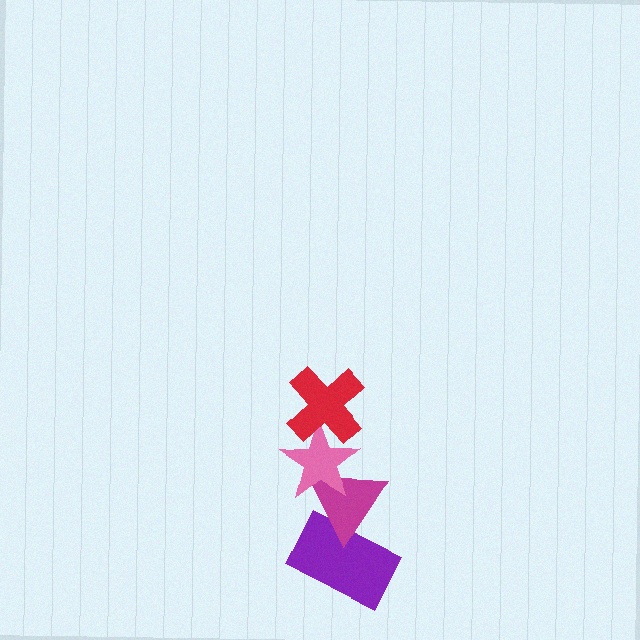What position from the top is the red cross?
The red cross is 1st from the top.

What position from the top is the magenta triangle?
The magenta triangle is 3rd from the top.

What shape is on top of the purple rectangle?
The magenta triangle is on top of the purple rectangle.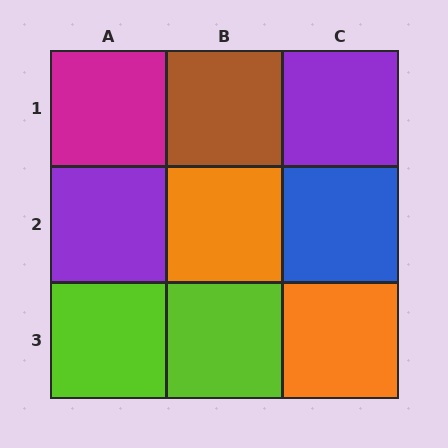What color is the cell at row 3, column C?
Orange.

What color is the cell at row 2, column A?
Purple.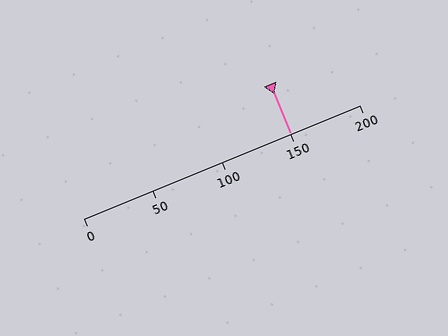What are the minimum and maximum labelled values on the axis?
The axis runs from 0 to 200.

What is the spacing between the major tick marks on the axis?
The major ticks are spaced 50 apart.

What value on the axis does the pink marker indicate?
The marker indicates approximately 150.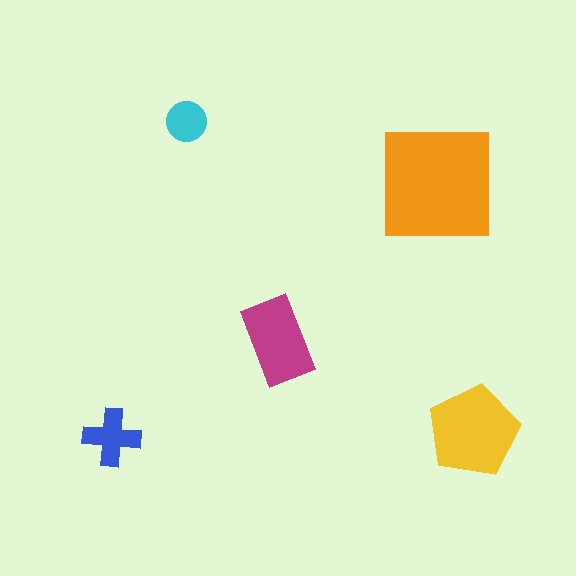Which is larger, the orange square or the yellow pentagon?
The orange square.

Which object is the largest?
The orange square.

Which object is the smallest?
The cyan circle.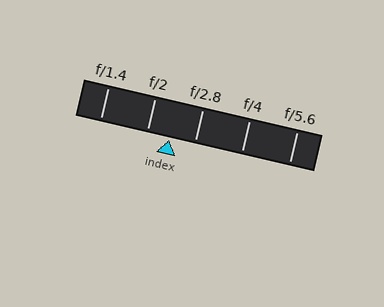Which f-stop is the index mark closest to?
The index mark is closest to f/2.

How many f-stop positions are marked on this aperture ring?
There are 5 f-stop positions marked.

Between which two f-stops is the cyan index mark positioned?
The index mark is between f/2 and f/2.8.